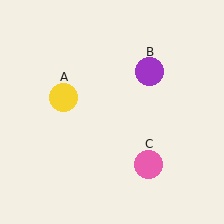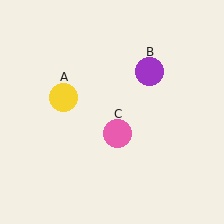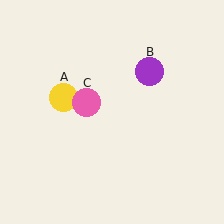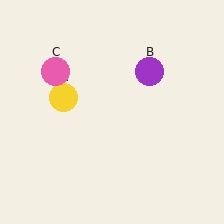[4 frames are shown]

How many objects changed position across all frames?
1 object changed position: pink circle (object C).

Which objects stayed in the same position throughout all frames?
Yellow circle (object A) and purple circle (object B) remained stationary.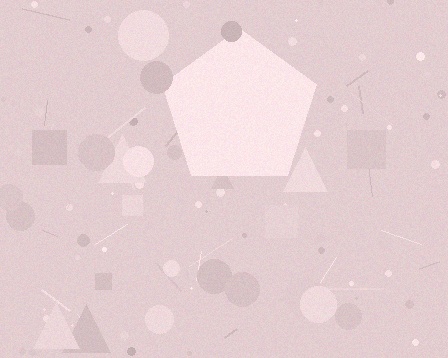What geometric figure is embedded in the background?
A pentagon is embedded in the background.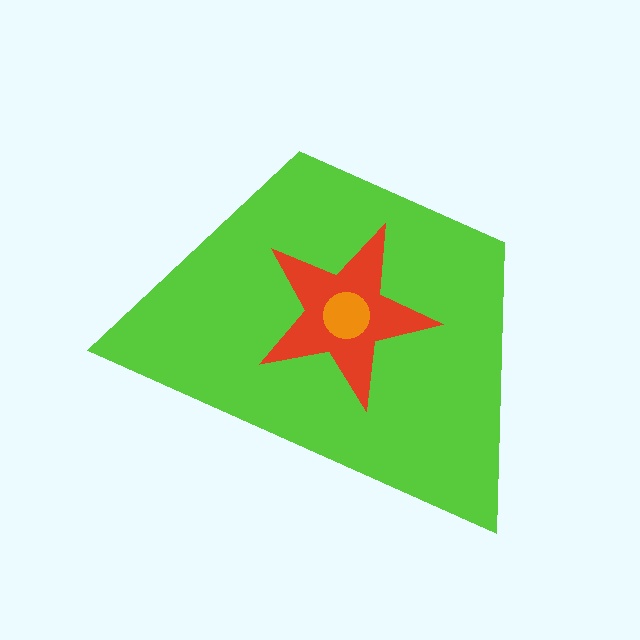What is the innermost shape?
The orange circle.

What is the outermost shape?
The lime trapezoid.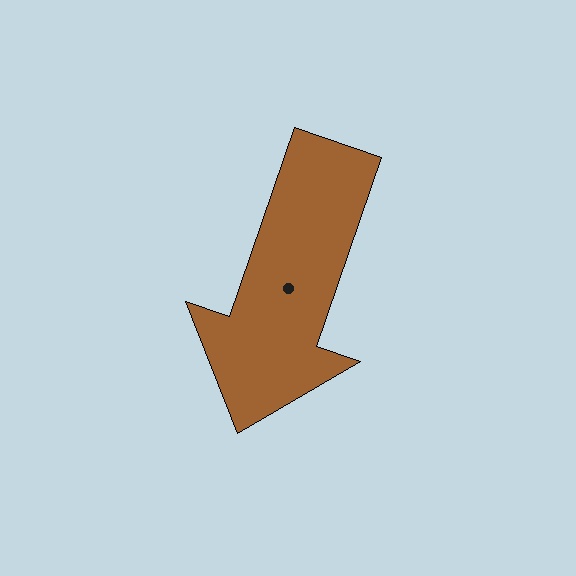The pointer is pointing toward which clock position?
Roughly 7 o'clock.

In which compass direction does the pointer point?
South.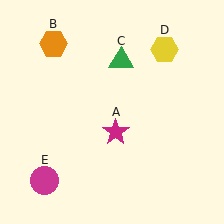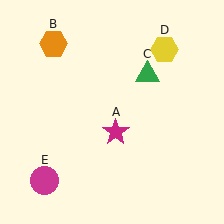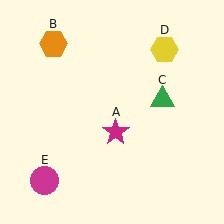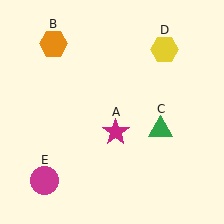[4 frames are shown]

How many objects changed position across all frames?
1 object changed position: green triangle (object C).